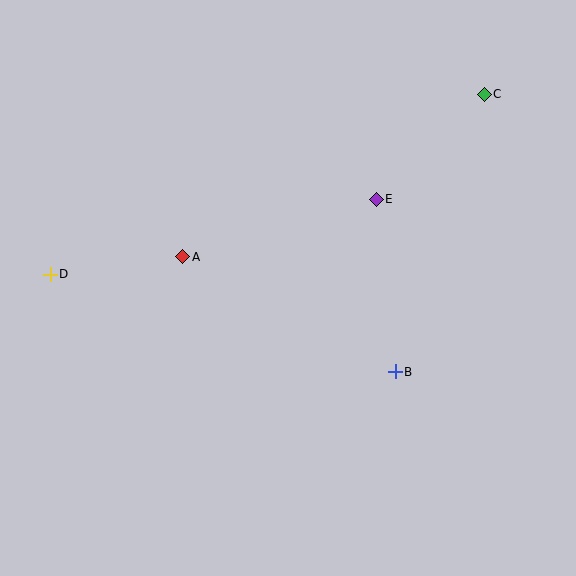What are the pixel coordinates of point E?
Point E is at (376, 199).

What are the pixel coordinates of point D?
Point D is at (50, 274).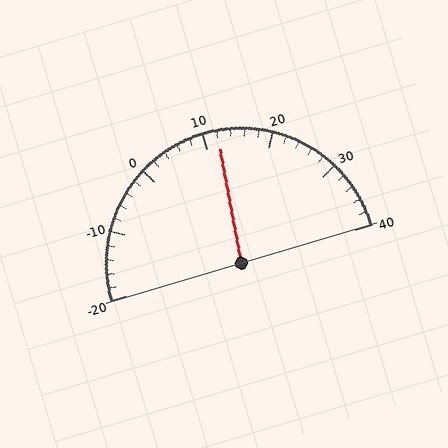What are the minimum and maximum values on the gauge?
The gauge ranges from -20 to 40.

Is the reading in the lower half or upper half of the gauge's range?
The reading is in the upper half of the range (-20 to 40).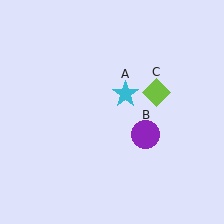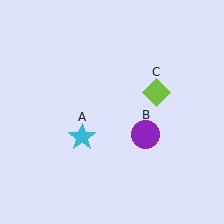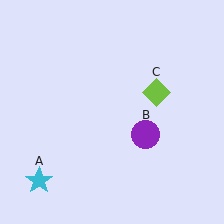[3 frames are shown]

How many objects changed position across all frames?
1 object changed position: cyan star (object A).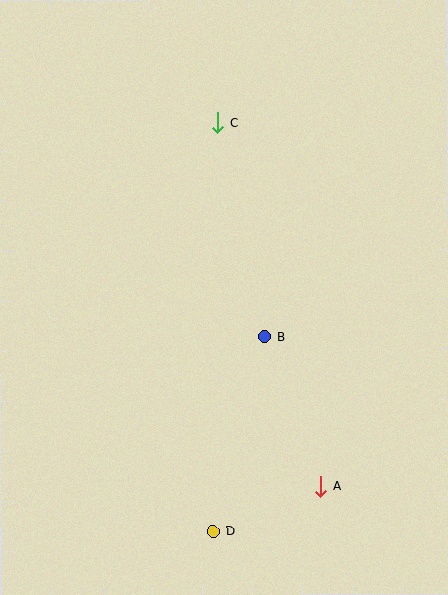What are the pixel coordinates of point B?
Point B is at (265, 336).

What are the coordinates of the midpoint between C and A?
The midpoint between C and A is at (269, 305).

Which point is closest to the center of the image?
Point B at (265, 336) is closest to the center.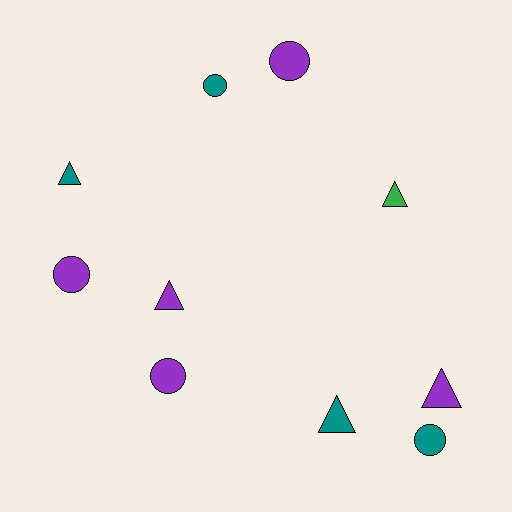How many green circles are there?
There are no green circles.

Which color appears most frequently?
Purple, with 5 objects.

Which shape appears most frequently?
Circle, with 5 objects.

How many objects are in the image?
There are 10 objects.